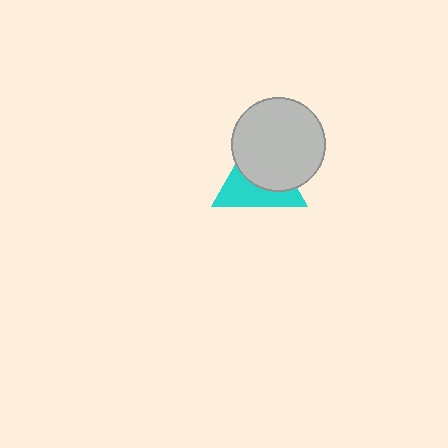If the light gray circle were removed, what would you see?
You would see the complete cyan triangle.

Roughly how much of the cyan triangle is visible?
About half of it is visible (roughly 47%).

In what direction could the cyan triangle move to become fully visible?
The cyan triangle could move toward the lower-left. That would shift it out from behind the light gray circle entirely.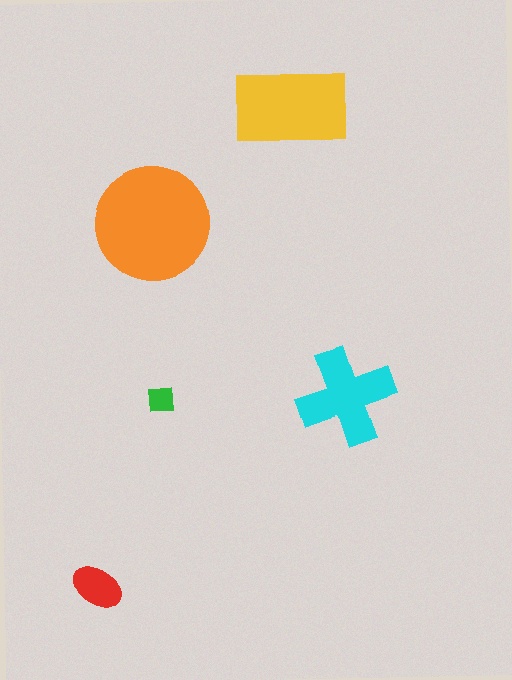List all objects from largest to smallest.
The orange circle, the yellow rectangle, the cyan cross, the red ellipse, the green square.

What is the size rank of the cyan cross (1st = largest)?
3rd.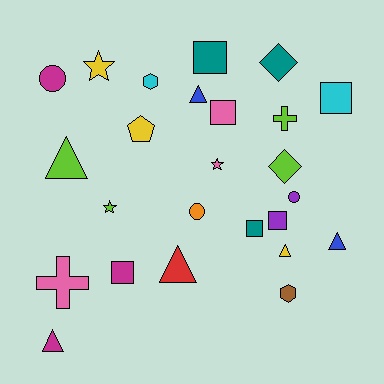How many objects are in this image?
There are 25 objects.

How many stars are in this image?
There are 3 stars.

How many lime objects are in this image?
There are 4 lime objects.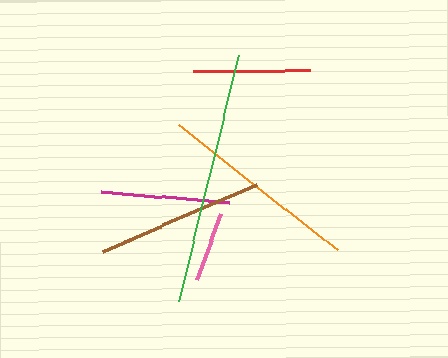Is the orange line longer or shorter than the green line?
The green line is longer than the orange line.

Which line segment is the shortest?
The pink line is the shortest at approximately 71 pixels.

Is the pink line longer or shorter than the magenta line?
The magenta line is longer than the pink line.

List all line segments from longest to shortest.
From longest to shortest: green, orange, brown, magenta, red, pink.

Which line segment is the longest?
The green line is the longest at approximately 253 pixels.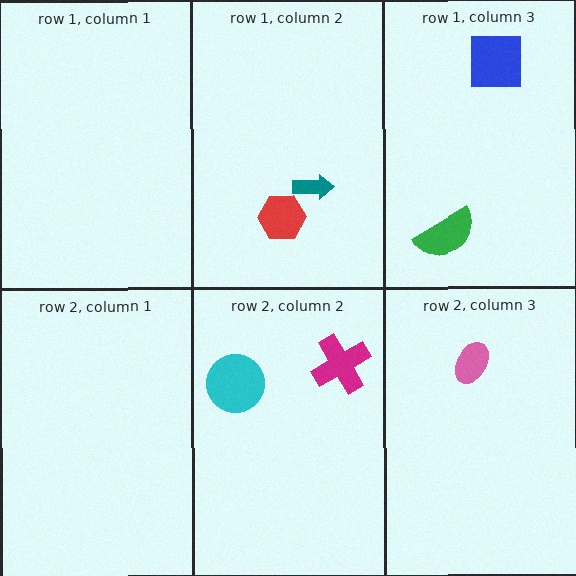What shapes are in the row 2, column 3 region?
The pink ellipse.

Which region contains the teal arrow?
The row 1, column 2 region.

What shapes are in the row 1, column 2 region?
The teal arrow, the red hexagon.